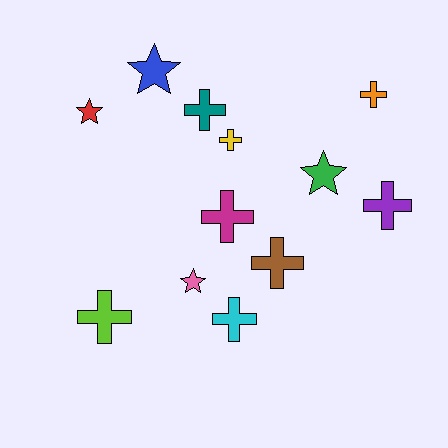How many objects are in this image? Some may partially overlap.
There are 12 objects.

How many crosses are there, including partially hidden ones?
There are 8 crosses.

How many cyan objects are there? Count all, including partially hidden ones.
There is 1 cyan object.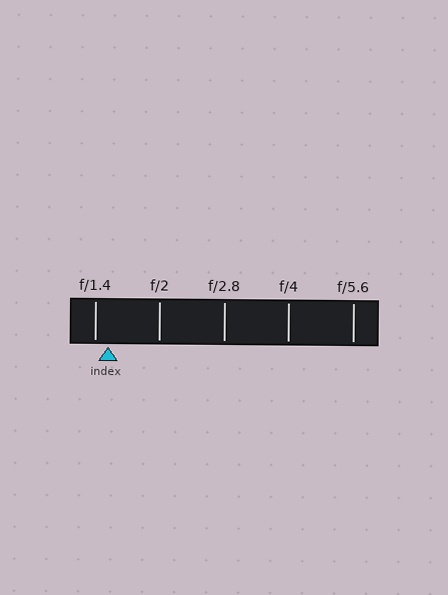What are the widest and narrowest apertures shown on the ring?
The widest aperture shown is f/1.4 and the narrowest is f/5.6.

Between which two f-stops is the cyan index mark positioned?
The index mark is between f/1.4 and f/2.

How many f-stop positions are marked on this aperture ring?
There are 5 f-stop positions marked.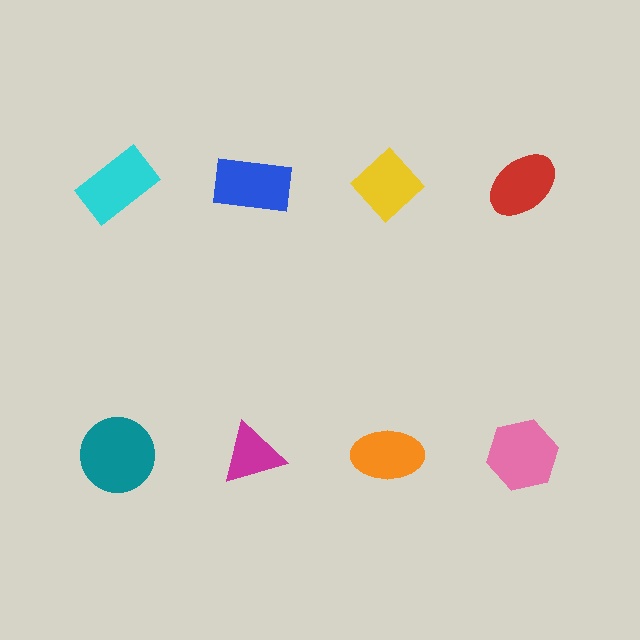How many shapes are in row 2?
4 shapes.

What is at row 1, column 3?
A yellow diamond.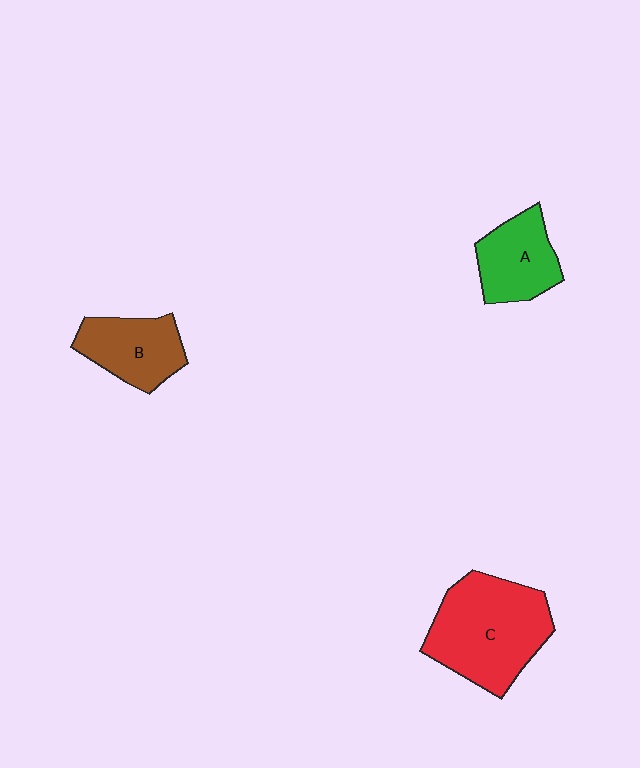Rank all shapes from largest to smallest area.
From largest to smallest: C (red), B (brown), A (green).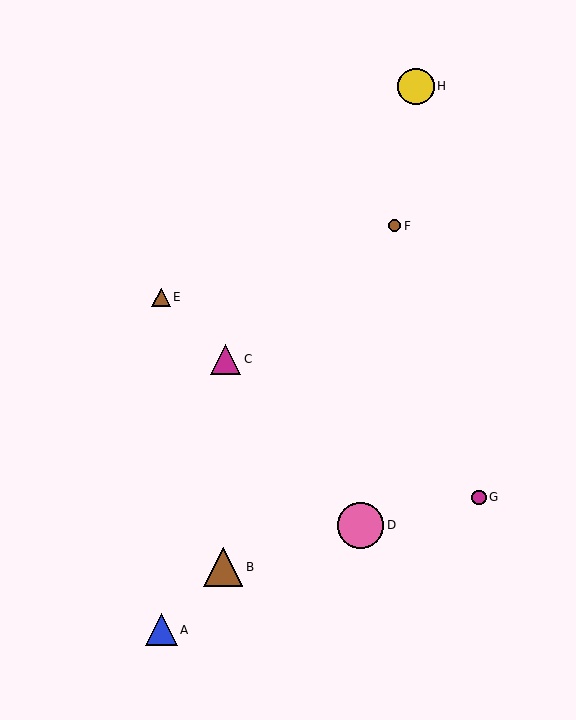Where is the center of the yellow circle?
The center of the yellow circle is at (416, 86).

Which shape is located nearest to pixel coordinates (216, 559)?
The brown triangle (labeled B) at (223, 567) is nearest to that location.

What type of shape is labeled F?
Shape F is a brown circle.